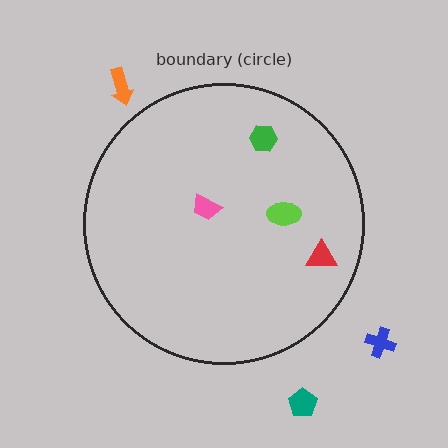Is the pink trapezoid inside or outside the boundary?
Inside.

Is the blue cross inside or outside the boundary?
Outside.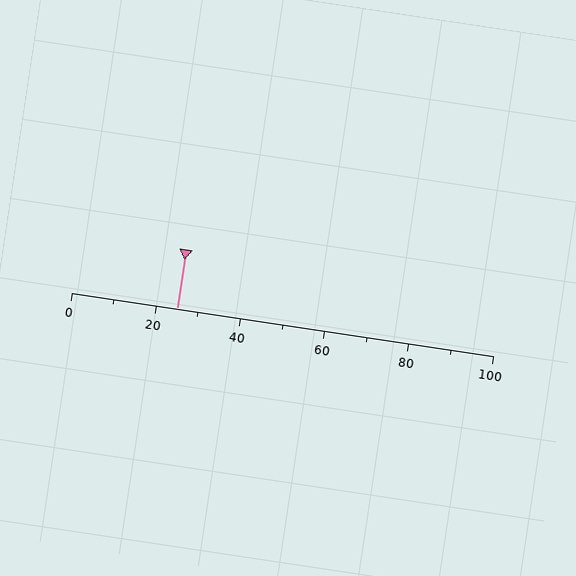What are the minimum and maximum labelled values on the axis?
The axis runs from 0 to 100.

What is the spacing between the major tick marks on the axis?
The major ticks are spaced 20 apart.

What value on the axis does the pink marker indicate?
The marker indicates approximately 25.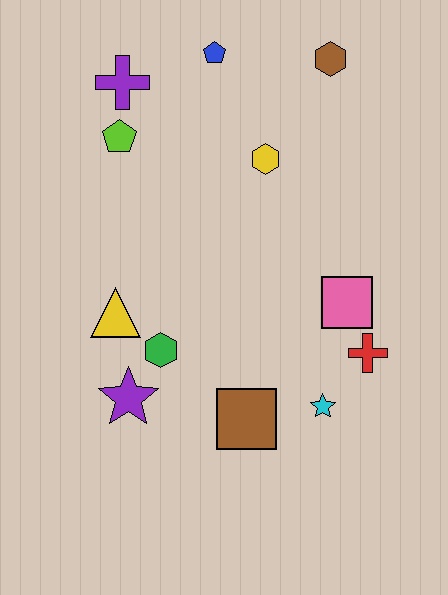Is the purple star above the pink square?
No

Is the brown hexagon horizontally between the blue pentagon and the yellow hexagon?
No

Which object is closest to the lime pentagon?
The purple cross is closest to the lime pentagon.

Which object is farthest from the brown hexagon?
The purple star is farthest from the brown hexagon.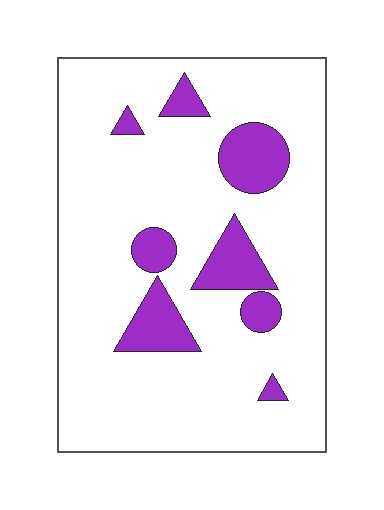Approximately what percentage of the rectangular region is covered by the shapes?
Approximately 15%.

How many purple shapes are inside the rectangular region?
8.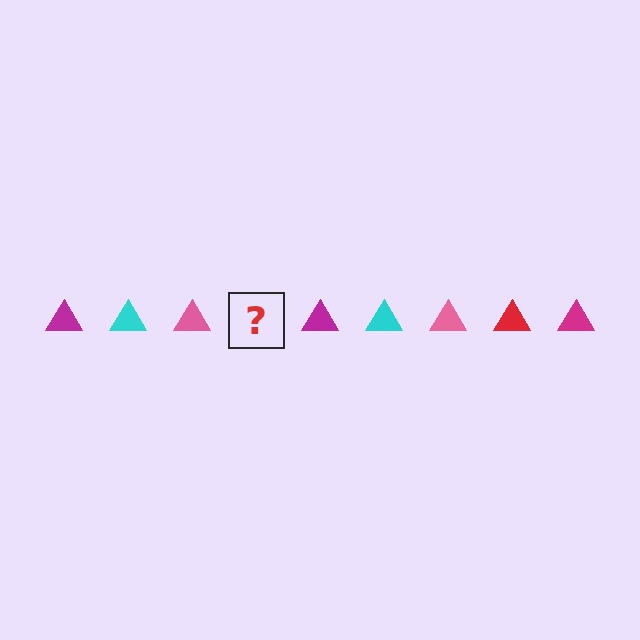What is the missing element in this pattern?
The missing element is a red triangle.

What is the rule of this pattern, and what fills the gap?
The rule is that the pattern cycles through magenta, cyan, pink, red triangles. The gap should be filled with a red triangle.